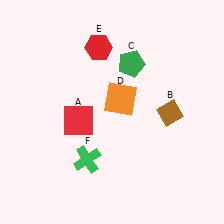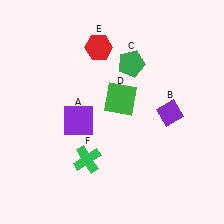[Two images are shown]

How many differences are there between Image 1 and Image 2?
There are 3 differences between the two images.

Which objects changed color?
A changed from red to purple. B changed from brown to purple. D changed from orange to green.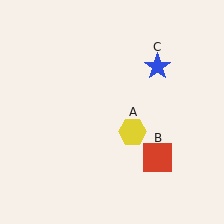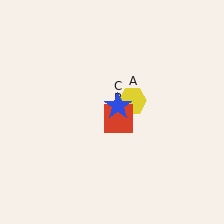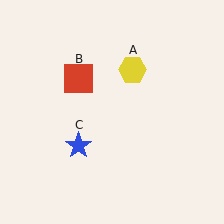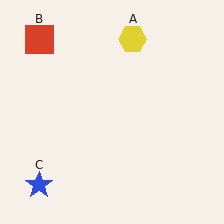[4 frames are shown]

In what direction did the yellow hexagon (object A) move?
The yellow hexagon (object A) moved up.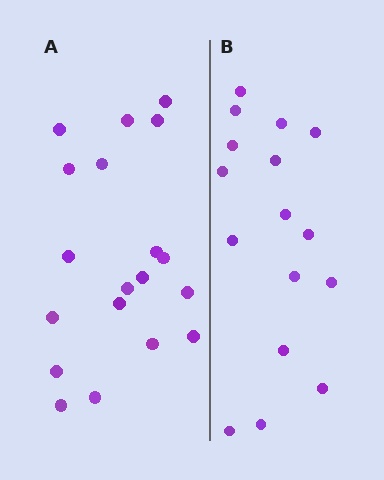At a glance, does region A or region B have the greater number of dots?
Region A (the left region) has more dots.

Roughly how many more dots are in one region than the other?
Region A has just a few more — roughly 2 or 3 more dots than region B.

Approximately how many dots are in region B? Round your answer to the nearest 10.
About 20 dots. (The exact count is 16, which rounds to 20.)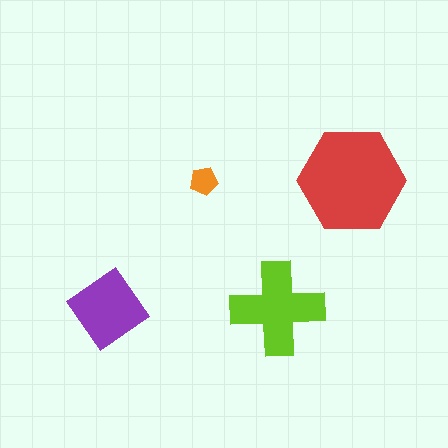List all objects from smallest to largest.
The orange pentagon, the purple diamond, the lime cross, the red hexagon.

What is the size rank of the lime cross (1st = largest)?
2nd.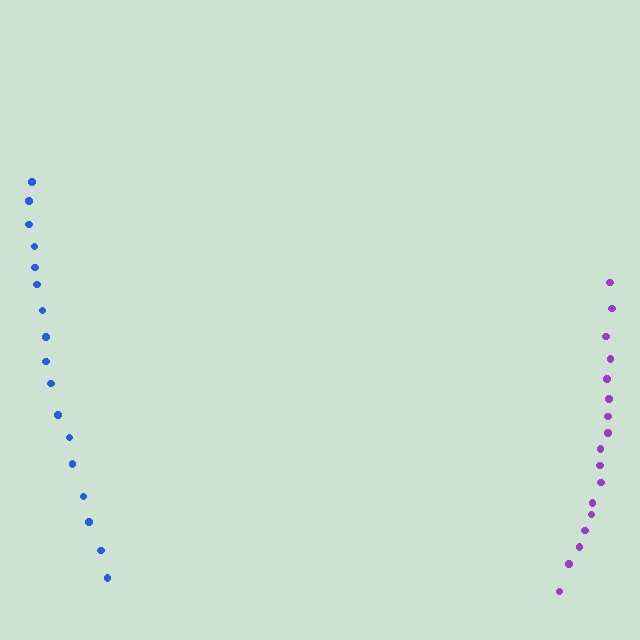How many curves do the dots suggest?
There are 2 distinct paths.